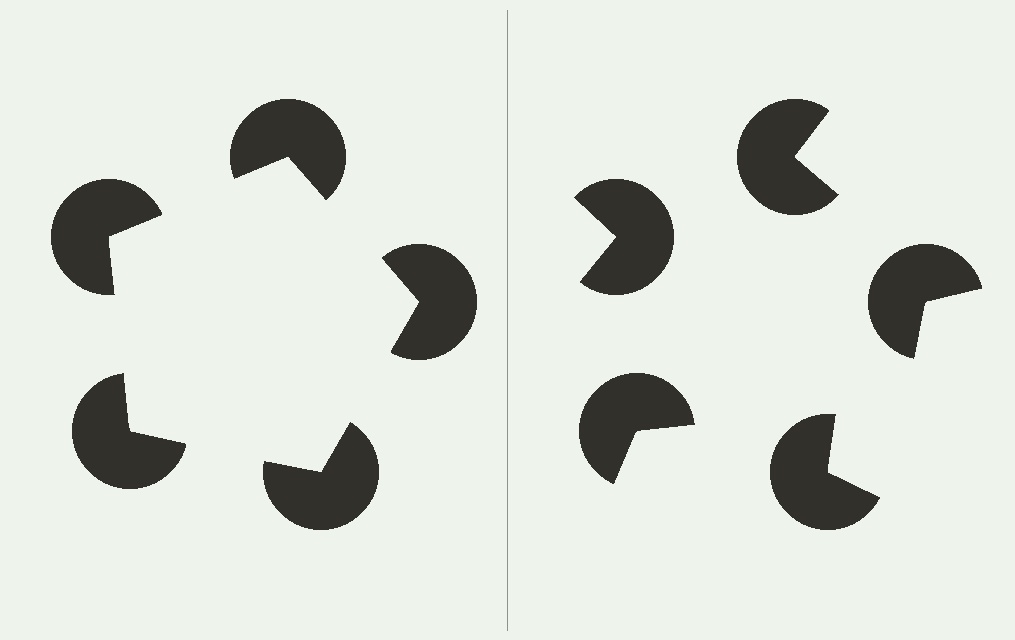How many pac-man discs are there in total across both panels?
10 — 5 on each side.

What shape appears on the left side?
An illusory pentagon.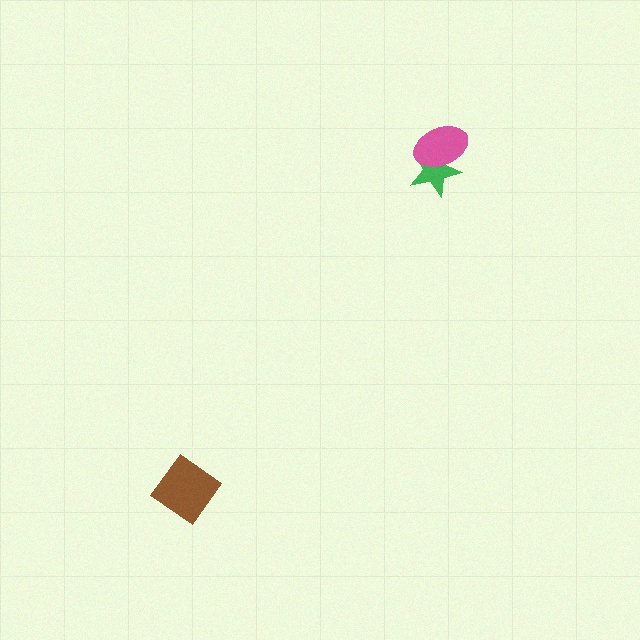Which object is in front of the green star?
The pink ellipse is in front of the green star.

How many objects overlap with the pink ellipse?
1 object overlaps with the pink ellipse.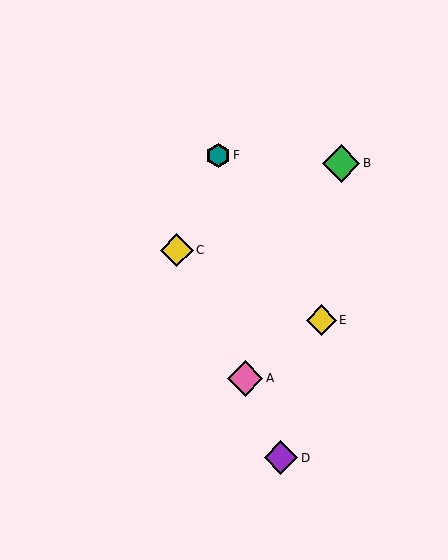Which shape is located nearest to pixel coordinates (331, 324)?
The yellow diamond (labeled E) at (321, 320) is nearest to that location.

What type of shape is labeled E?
Shape E is a yellow diamond.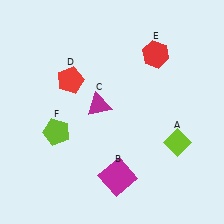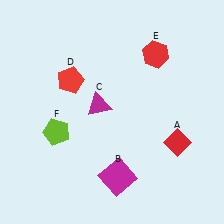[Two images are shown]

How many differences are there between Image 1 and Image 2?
There is 1 difference between the two images.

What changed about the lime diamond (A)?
In Image 1, A is lime. In Image 2, it changed to red.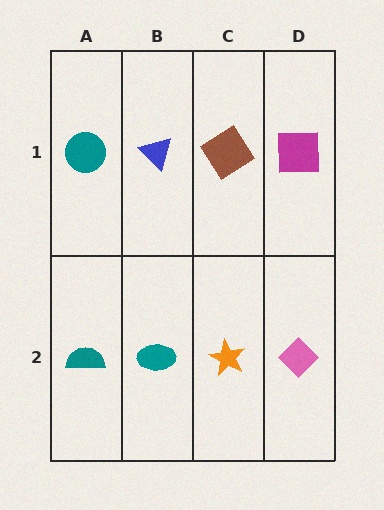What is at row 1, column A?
A teal circle.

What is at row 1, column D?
A magenta square.